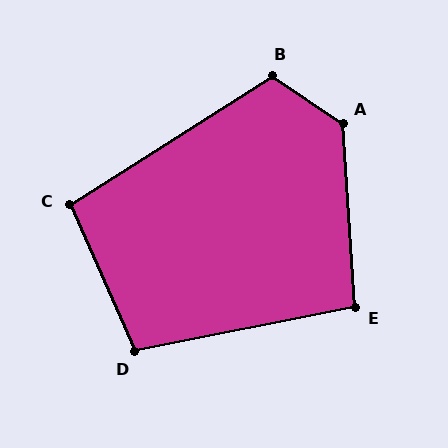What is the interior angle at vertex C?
Approximately 98 degrees (obtuse).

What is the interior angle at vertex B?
Approximately 114 degrees (obtuse).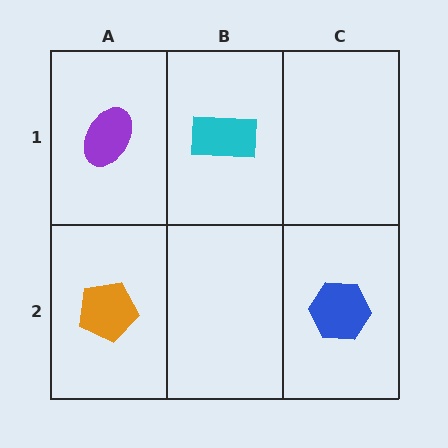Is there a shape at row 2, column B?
No, that cell is empty.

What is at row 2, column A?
An orange pentagon.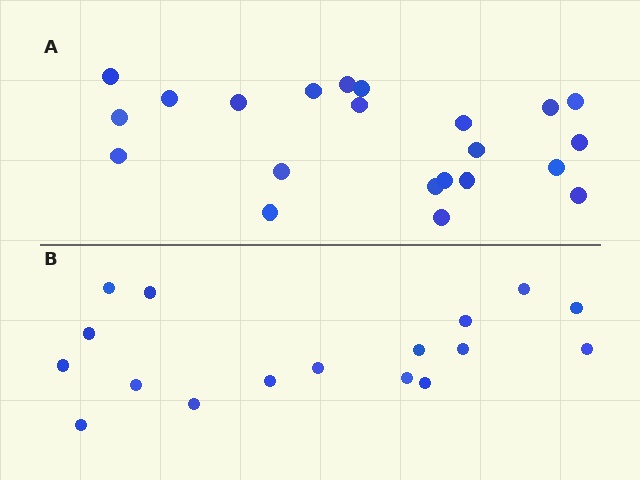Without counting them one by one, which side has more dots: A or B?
Region A (the top region) has more dots.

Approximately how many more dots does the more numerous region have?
Region A has about 5 more dots than region B.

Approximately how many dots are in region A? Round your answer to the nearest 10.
About 20 dots. (The exact count is 22, which rounds to 20.)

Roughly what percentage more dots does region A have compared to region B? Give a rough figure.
About 30% more.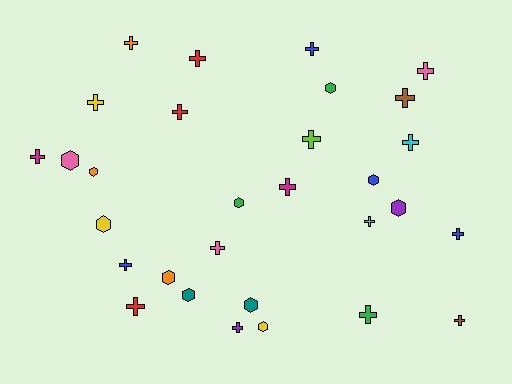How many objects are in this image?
There are 30 objects.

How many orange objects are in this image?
There are 3 orange objects.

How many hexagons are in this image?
There are 11 hexagons.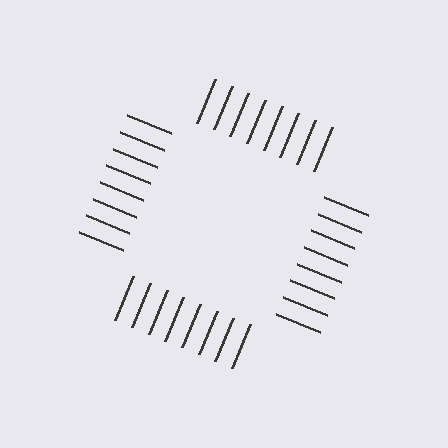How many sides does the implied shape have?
4 sides — the line-ends trace a square.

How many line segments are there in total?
32 — 8 along each of the 4 edges.